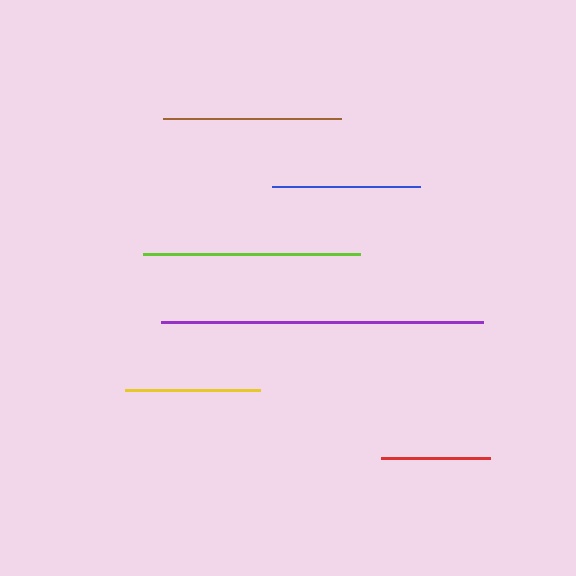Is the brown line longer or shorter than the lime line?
The lime line is longer than the brown line.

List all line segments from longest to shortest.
From longest to shortest: purple, lime, brown, blue, yellow, red.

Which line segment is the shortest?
The red line is the shortest at approximately 109 pixels.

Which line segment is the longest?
The purple line is the longest at approximately 321 pixels.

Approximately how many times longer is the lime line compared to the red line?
The lime line is approximately 2.0 times the length of the red line.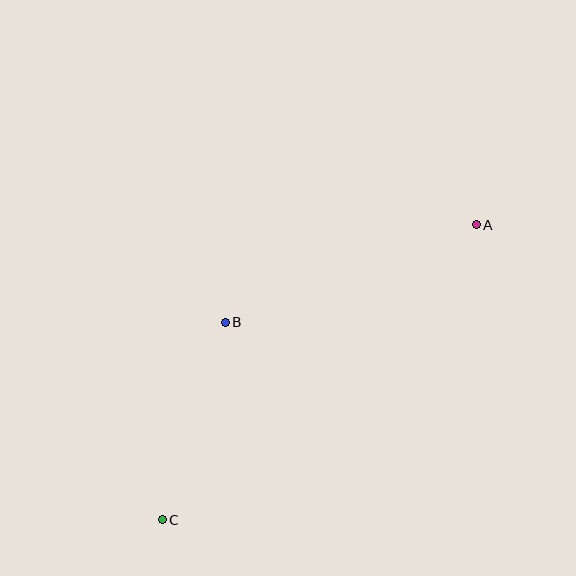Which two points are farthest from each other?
Points A and C are farthest from each other.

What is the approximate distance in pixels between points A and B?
The distance between A and B is approximately 269 pixels.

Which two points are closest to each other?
Points B and C are closest to each other.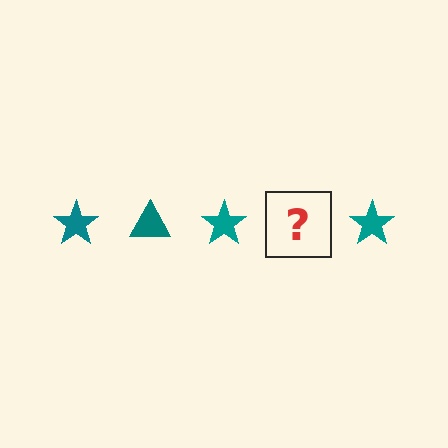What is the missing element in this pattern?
The missing element is a teal triangle.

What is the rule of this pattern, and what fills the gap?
The rule is that the pattern cycles through star, triangle shapes in teal. The gap should be filled with a teal triangle.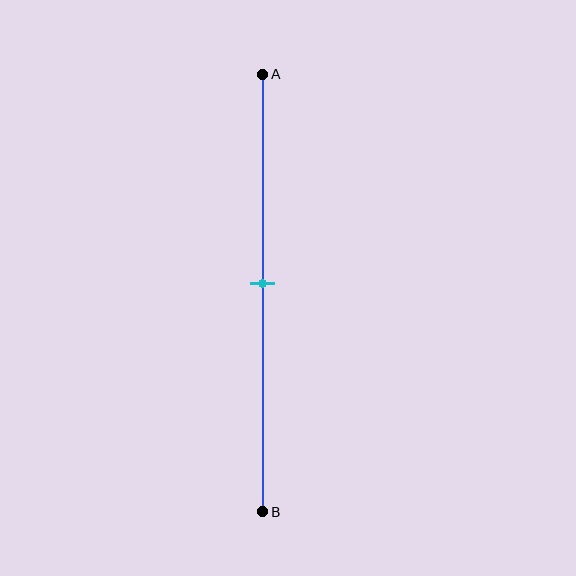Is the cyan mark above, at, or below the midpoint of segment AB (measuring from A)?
The cyan mark is approximately at the midpoint of segment AB.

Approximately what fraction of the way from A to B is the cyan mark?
The cyan mark is approximately 50% of the way from A to B.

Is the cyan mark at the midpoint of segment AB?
Yes, the mark is approximately at the midpoint.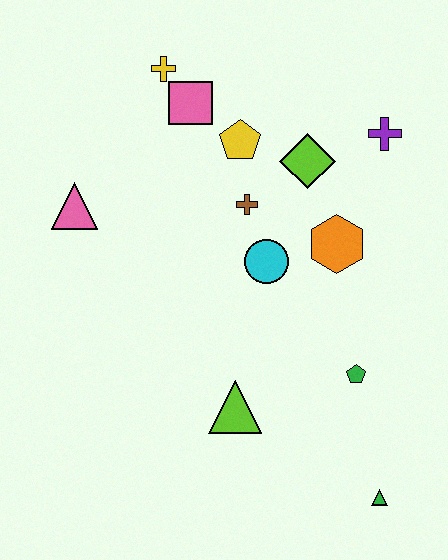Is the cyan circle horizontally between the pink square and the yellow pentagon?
No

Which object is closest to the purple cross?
The lime diamond is closest to the purple cross.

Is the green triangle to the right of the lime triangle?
Yes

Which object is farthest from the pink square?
The green triangle is farthest from the pink square.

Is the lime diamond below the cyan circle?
No